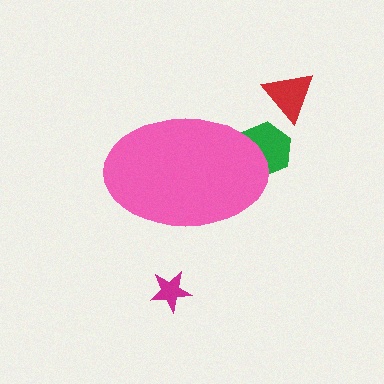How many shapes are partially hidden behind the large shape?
1 shape is partially hidden.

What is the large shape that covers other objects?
A pink ellipse.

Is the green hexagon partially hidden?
Yes, the green hexagon is partially hidden behind the pink ellipse.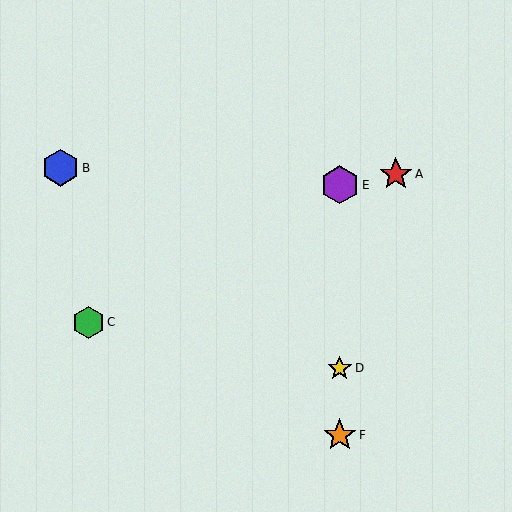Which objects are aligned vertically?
Objects D, E, F are aligned vertically.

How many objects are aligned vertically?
3 objects (D, E, F) are aligned vertically.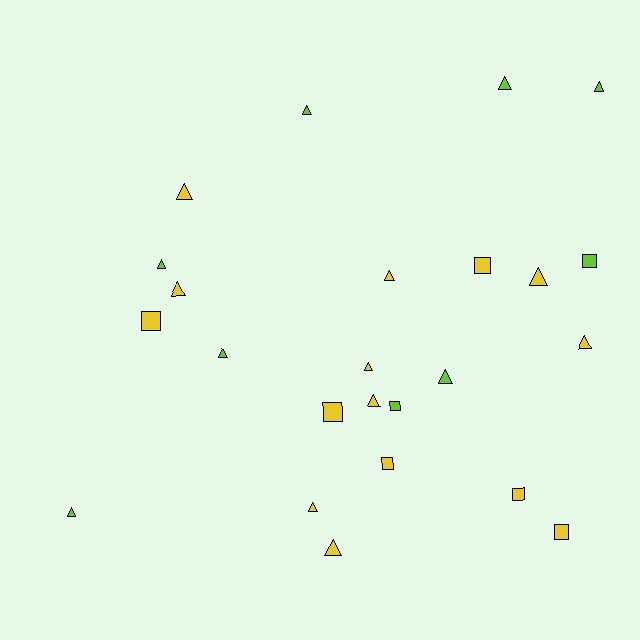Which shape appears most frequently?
Triangle, with 16 objects.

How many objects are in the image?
There are 24 objects.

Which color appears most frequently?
Yellow, with 15 objects.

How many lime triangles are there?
There are 7 lime triangles.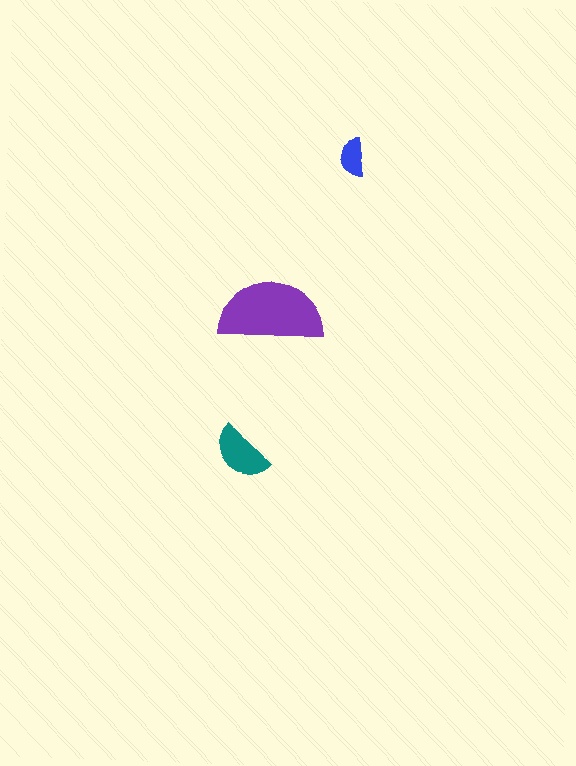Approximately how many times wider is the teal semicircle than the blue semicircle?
About 1.5 times wider.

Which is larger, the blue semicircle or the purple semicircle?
The purple one.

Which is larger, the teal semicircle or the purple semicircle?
The purple one.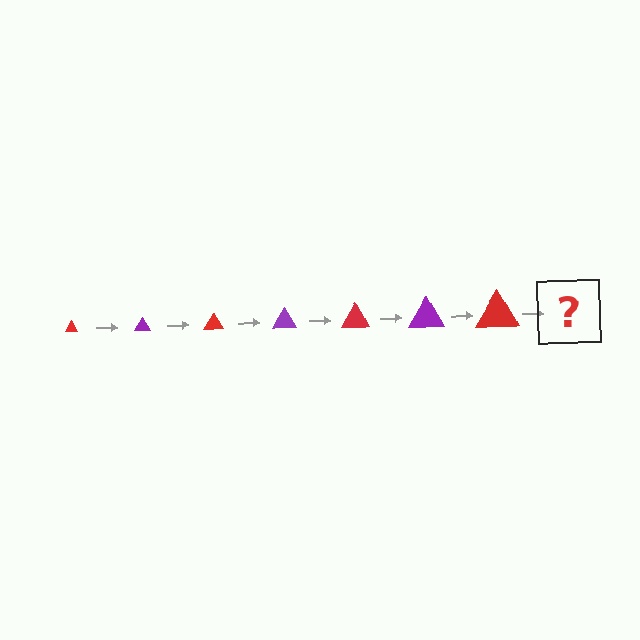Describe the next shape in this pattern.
It should be a purple triangle, larger than the previous one.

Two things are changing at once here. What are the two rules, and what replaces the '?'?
The two rules are that the triangle grows larger each step and the color cycles through red and purple. The '?' should be a purple triangle, larger than the previous one.